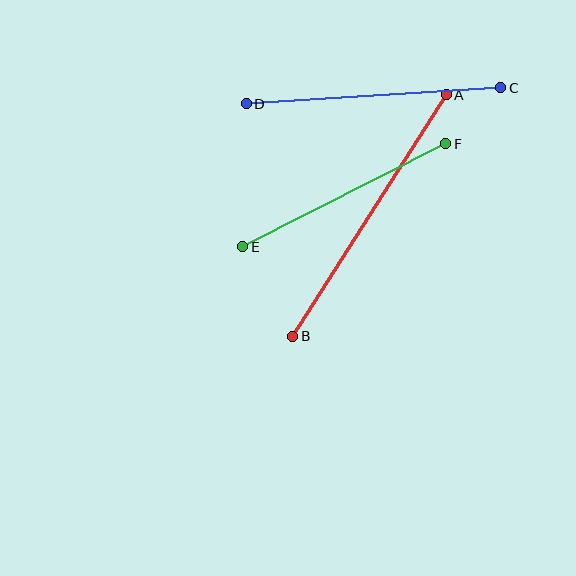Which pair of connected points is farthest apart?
Points A and B are farthest apart.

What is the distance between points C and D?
The distance is approximately 255 pixels.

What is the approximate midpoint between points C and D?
The midpoint is at approximately (373, 96) pixels.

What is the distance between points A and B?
The distance is approximately 286 pixels.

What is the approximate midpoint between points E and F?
The midpoint is at approximately (344, 195) pixels.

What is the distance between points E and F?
The distance is approximately 228 pixels.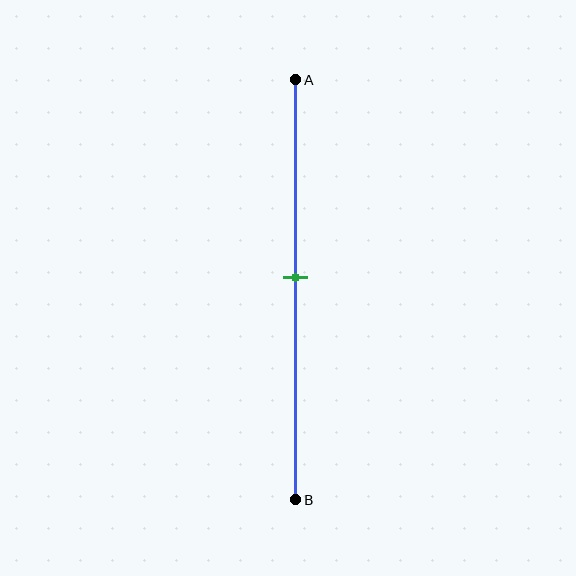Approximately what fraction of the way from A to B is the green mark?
The green mark is approximately 45% of the way from A to B.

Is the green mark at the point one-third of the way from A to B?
No, the mark is at about 45% from A, not at the 33% one-third point.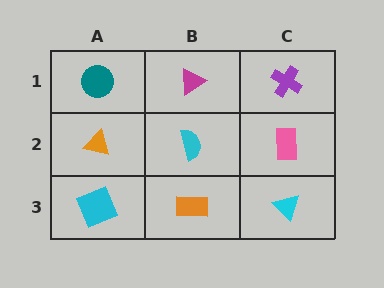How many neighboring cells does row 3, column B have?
3.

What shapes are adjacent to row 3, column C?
A pink rectangle (row 2, column C), an orange rectangle (row 3, column B).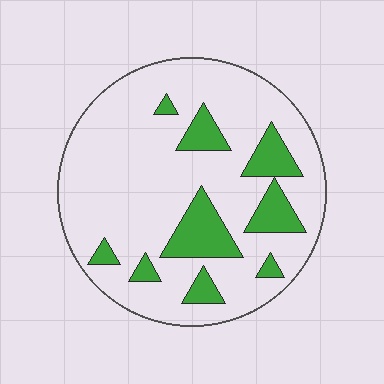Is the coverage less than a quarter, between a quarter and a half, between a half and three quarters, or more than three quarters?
Less than a quarter.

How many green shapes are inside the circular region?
9.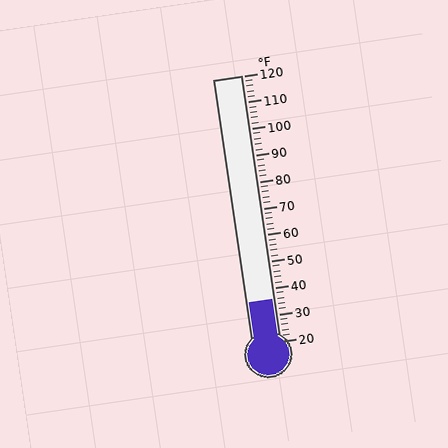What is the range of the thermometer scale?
The thermometer scale ranges from 20°F to 120°F.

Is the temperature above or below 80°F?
The temperature is below 80°F.